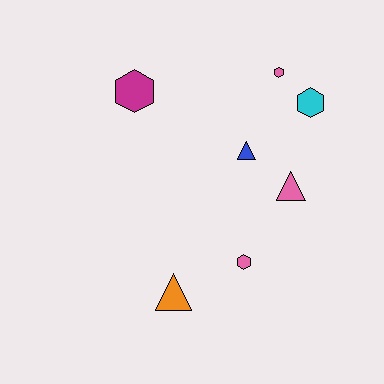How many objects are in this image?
There are 7 objects.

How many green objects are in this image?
There are no green objects.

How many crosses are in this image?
There are no crosses.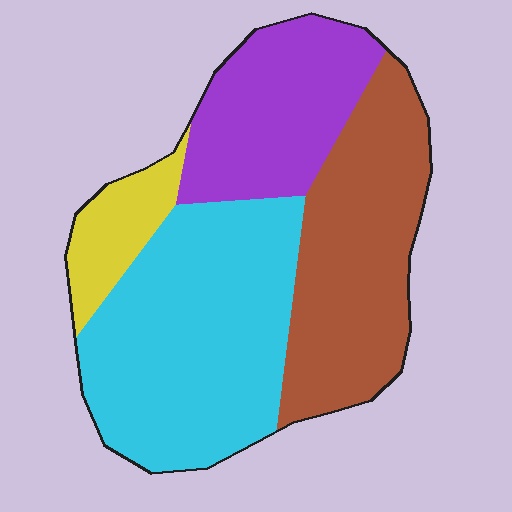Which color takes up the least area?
Yellow, at roughly 10%.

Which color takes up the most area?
Cyan, at roughly 40%.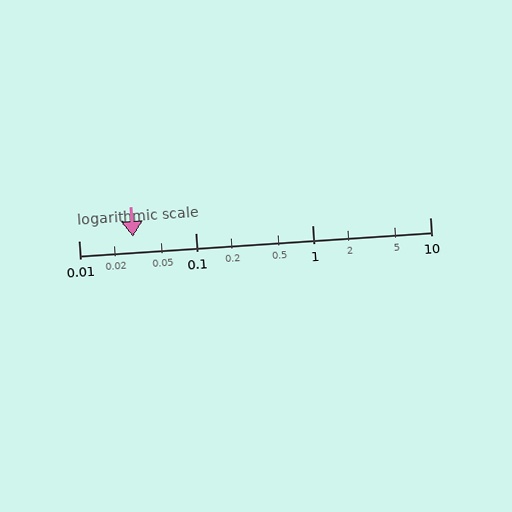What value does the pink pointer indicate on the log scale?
The pointer indicates approximately 0.029.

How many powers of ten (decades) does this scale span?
The scale spans 3 decades, from 0.01 to 10.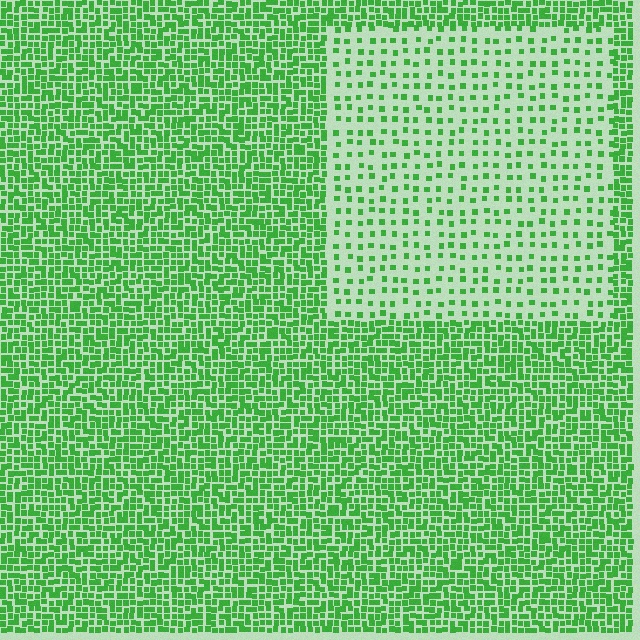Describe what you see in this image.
The image contains small green elements arranged at two different densities. A rectangle-shaped region is visible where the elements are less densely packed than the surrounding area.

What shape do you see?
I see a rectangle.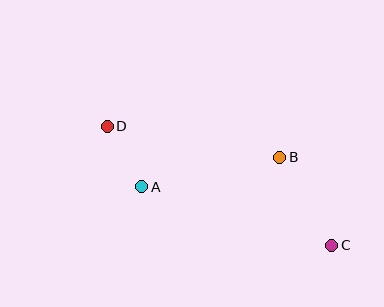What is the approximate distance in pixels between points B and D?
The distance between B and D is approximately 175 pixels.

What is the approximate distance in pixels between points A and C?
The distance between A and C is approximately 199 pixels.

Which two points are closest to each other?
Points A and D are closest to each other.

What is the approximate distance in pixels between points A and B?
The distance between A and B is approximately 141 pixels.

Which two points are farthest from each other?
Points C and D are farthest from each other.